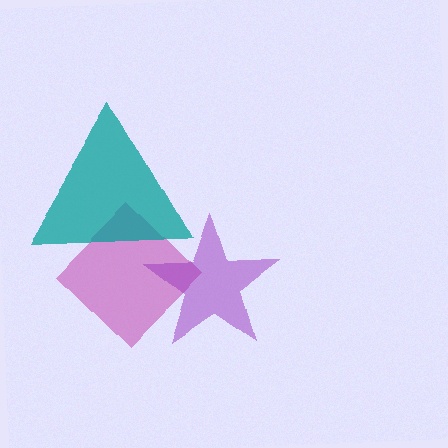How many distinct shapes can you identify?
There are 3 distinct shapes: a magenta diamond, a purple star, a teal triangle.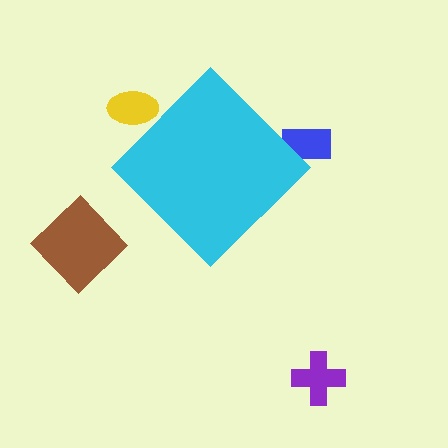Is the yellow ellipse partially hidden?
Yes, the yellow ellipse is partially hidden behind the cyan diamond.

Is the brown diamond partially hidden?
No, the brown diamond is fully visible.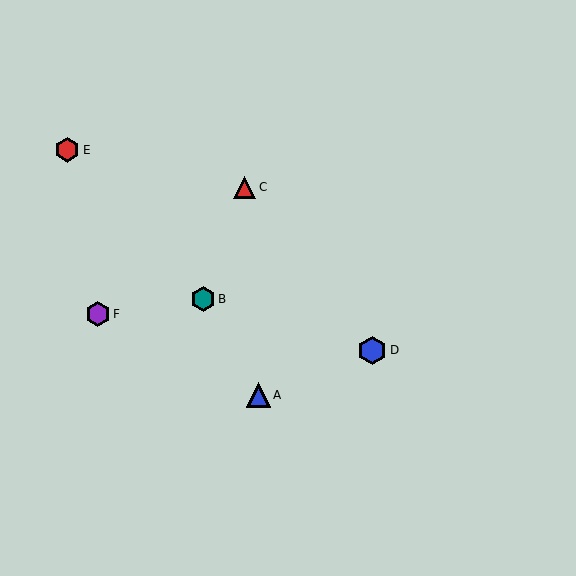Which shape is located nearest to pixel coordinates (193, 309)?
The teal hexagon (labeled B) at (203, 299) is nearest to that location.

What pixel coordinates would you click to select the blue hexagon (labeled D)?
Click at (372, 350) to select the blue hexagon D.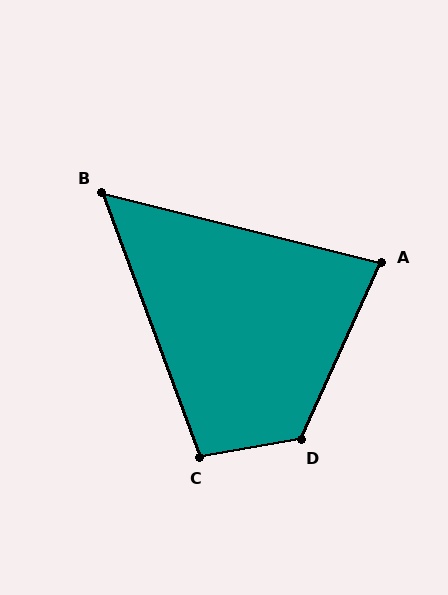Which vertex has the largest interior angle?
D, at approximately 124 degrees.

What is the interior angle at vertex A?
Approximately 79 degrees (acute).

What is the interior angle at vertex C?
Approximately 101 degrees (obtuse).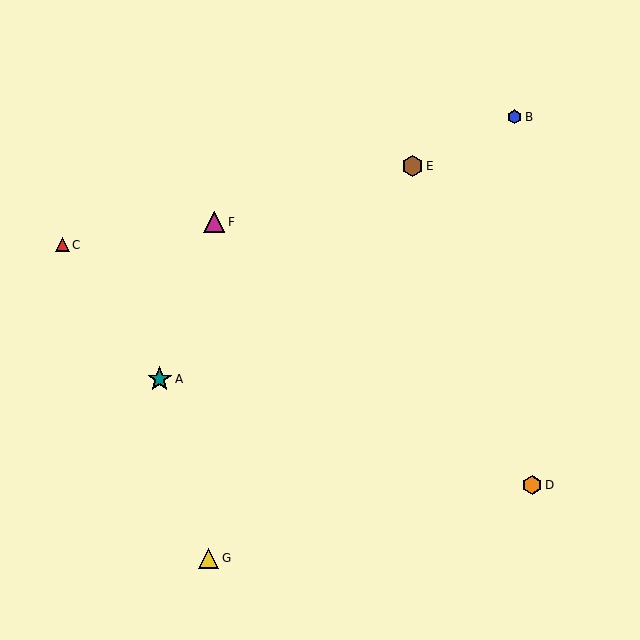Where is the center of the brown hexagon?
The center of the brown hexagon is at (412, 166).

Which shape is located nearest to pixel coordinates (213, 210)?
The magenta triangle (labeled F) at (214, 222) is nearest to that location.